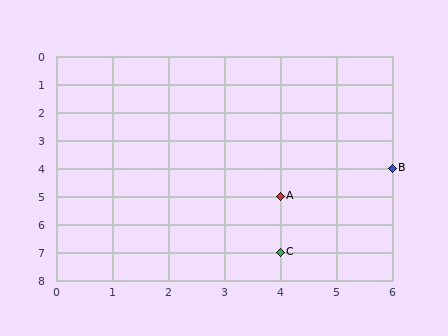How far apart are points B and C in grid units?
Points B and C are 2 columns and 3 rows apart (about 3.6 grid units diagonally).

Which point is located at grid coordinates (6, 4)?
Point B is at (6, 4).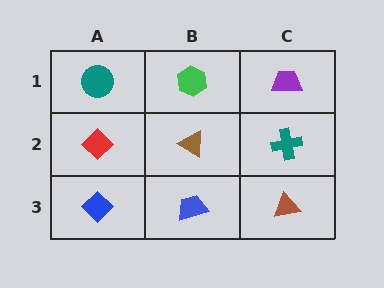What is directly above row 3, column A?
A red diamond.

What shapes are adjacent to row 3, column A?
A red diamond (row 2, column A), a blue trapezoid (row 3, column B).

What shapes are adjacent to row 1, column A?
A red diamond (row 2, column A), a green hexagon (row 1, column B).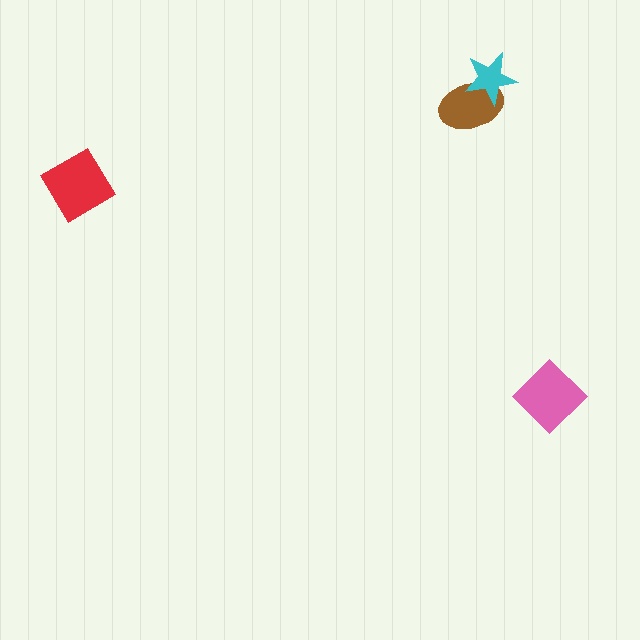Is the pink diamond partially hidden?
No, no other shape covers it.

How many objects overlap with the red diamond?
0 objects overlap with the red diamond.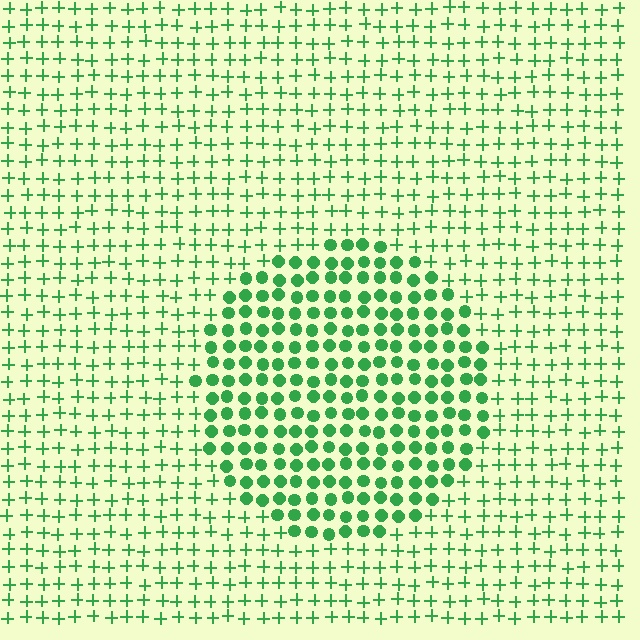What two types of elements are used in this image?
The image uses circles inside the circle region and plus signs outside it.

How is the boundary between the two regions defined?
The boundary is defined by a change in element shape: circles inside vs. plus signs outside. All elements share the same color and spacing.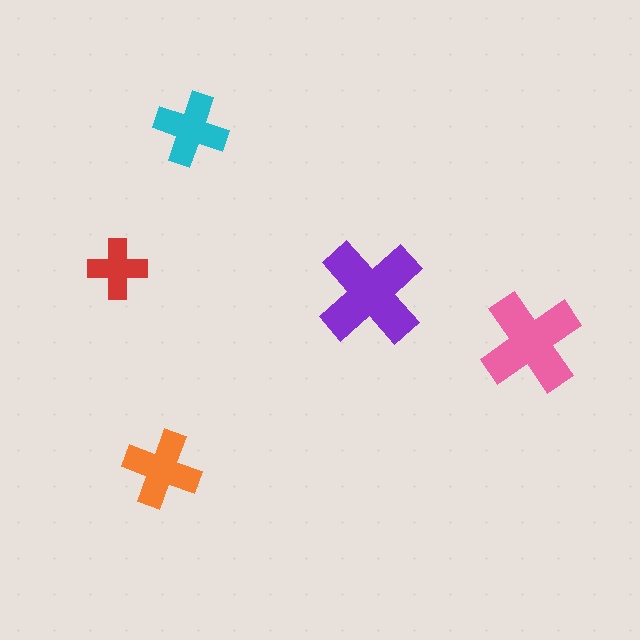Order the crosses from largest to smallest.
the purple one, the pink one, the orange one, the cyan one, the red one.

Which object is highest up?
The cyan cross is topmost.